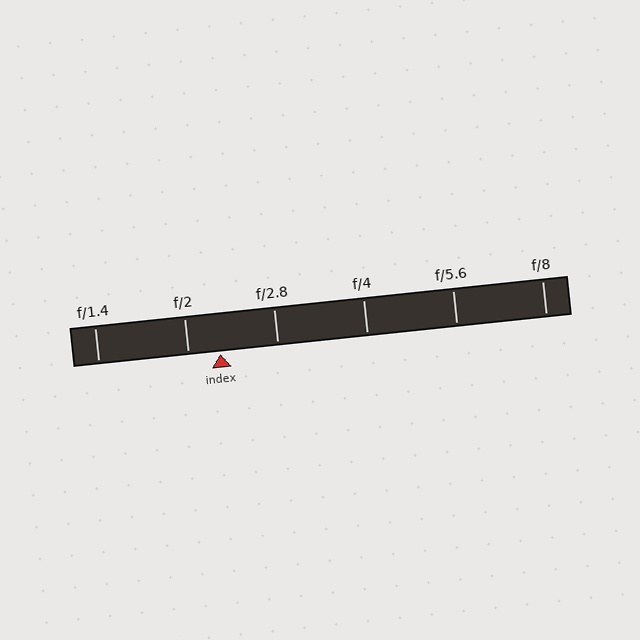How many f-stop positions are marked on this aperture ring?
There are 6 f-stop positions marked.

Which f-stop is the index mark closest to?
The index mark is closest to f/2.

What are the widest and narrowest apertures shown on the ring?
The widest aperture shown is f/1.4 and the narrowest is f/8.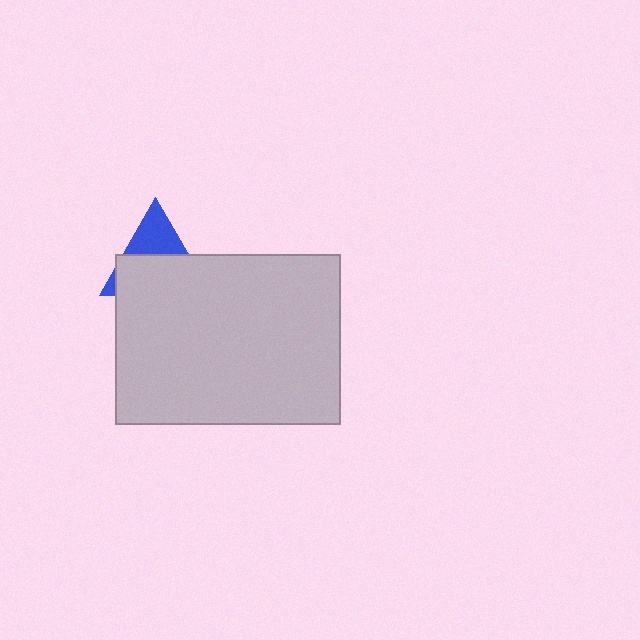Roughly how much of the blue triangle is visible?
A small part of it is visible (roughly 37%).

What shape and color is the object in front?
The object in front is a light gray rectangle.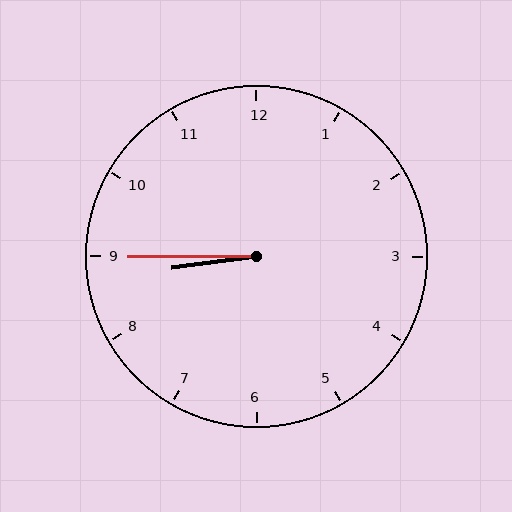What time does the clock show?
8:45.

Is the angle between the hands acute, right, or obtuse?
It is acute.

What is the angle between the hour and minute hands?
Approximately 8 degrees.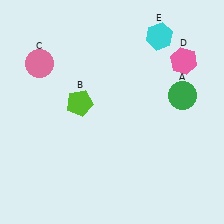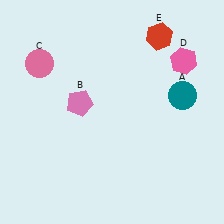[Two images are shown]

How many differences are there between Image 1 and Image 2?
There are 3 differences between the two images.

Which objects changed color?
A changed from green to teal. B changed from lime to pink. E changed from cyan to red.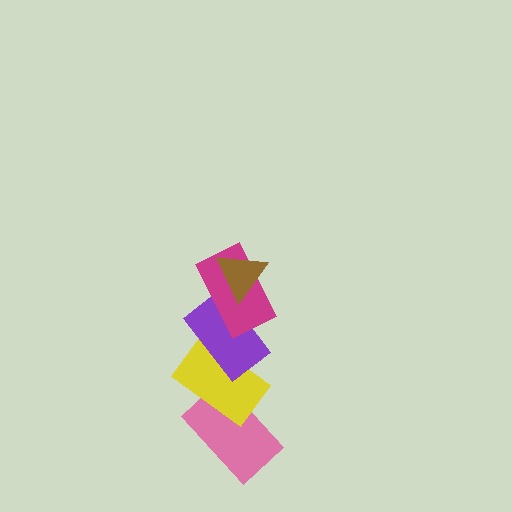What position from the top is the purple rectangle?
The purple rectangle is 3rd from the top.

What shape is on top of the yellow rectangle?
The purple rectangle is on top of the yellow rectangle.